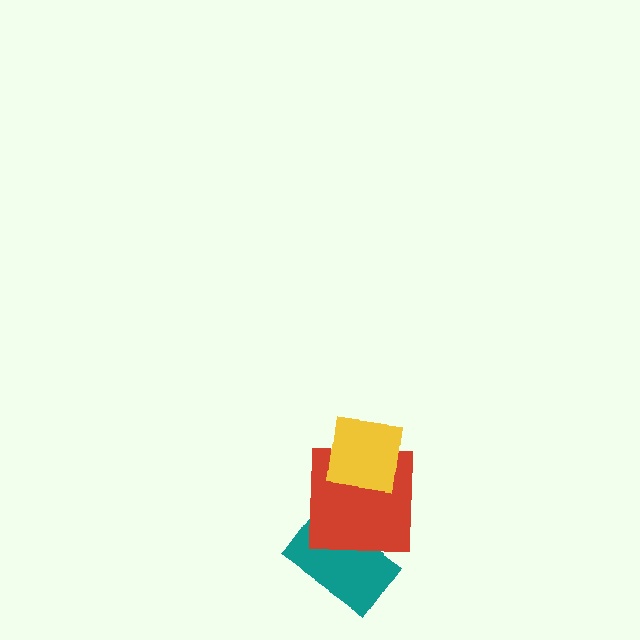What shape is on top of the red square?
The yellow square is on top of the red square.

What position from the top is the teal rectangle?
The teal rectangle is 3rd from the top.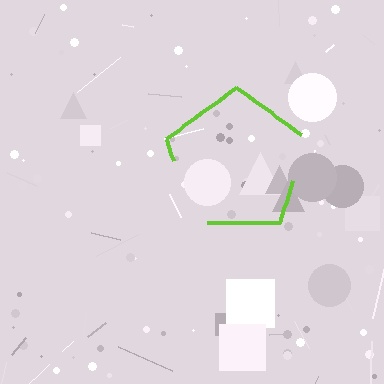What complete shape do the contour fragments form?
The contour fragments form a pentagon.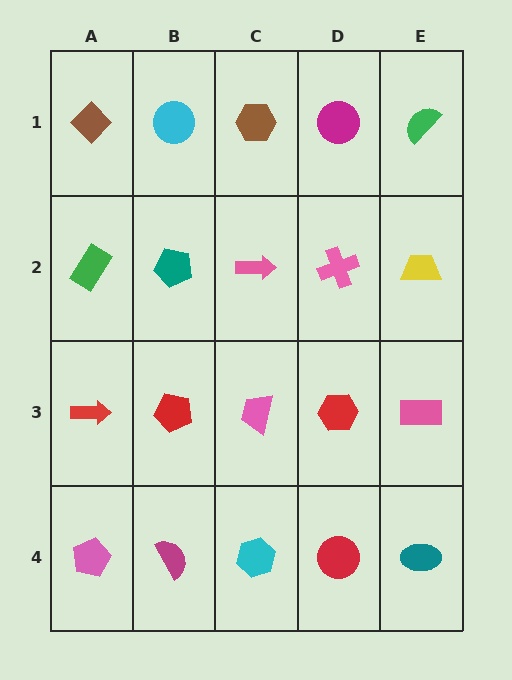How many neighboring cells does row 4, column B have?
3.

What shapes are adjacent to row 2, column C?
A brown hexagon (row 1, column C), a pink trapezoid (row 3, column C), a teal pentagon (row 2, column B), a pink cross (row 2, column D).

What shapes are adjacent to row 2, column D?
A magenta circle (row 1, column D), a red hexagon (row 3, column D), a pink arrow (row 2, column C), a yellow trapezoid (row 2, column E).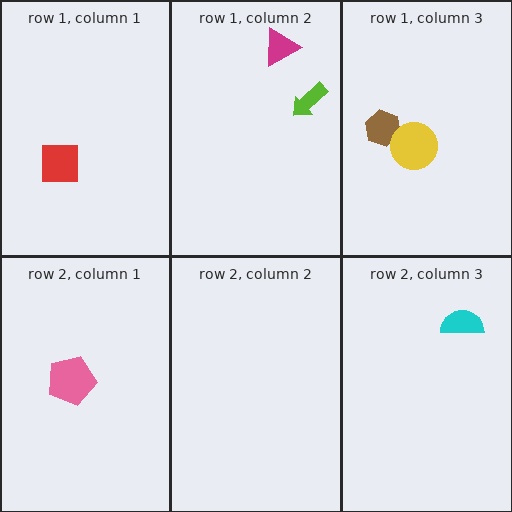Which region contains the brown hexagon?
The row 1, column 3 region.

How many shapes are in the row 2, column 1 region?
1.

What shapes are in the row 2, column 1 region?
The pink pentagon.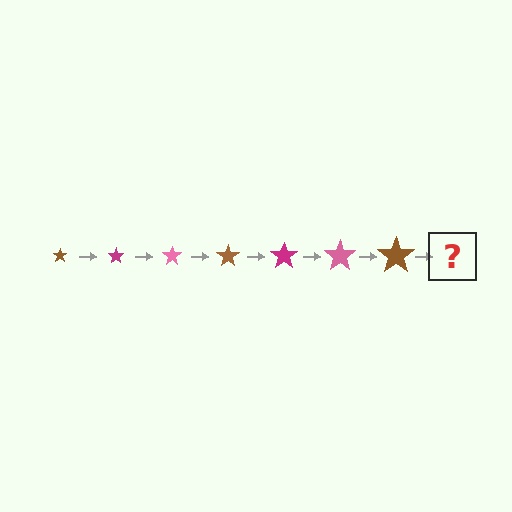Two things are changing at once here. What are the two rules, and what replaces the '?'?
The two rules are that the star grows larger each step and the color cycles through brown, magenta, and pink. The '?' should be a magenta star, larger than the previous one.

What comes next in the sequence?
The next element should be a magenta star, larger than the previous one.